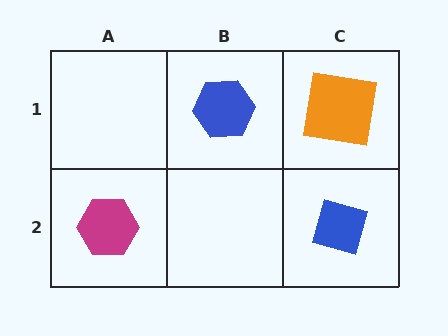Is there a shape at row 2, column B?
No, that cell is empty.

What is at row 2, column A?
A magenta hexagon.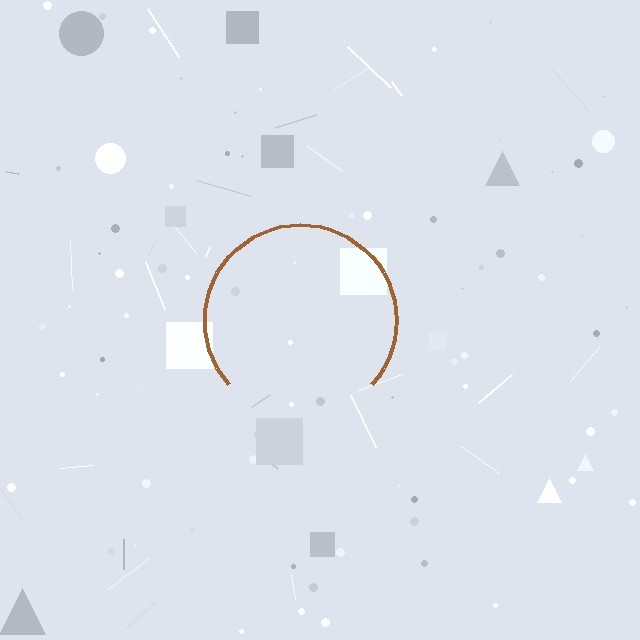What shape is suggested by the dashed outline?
The dashed outline suggests a circle.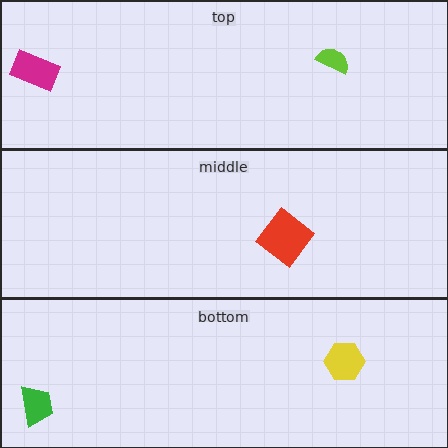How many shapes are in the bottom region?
2.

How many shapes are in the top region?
2.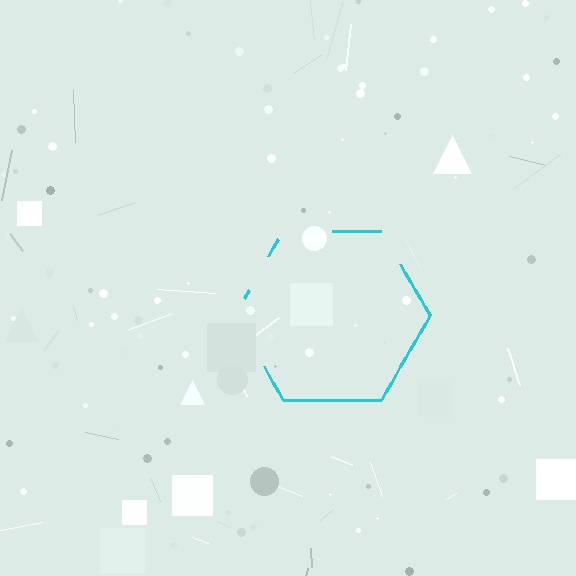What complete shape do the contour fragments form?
The contour fragments form a hexagon.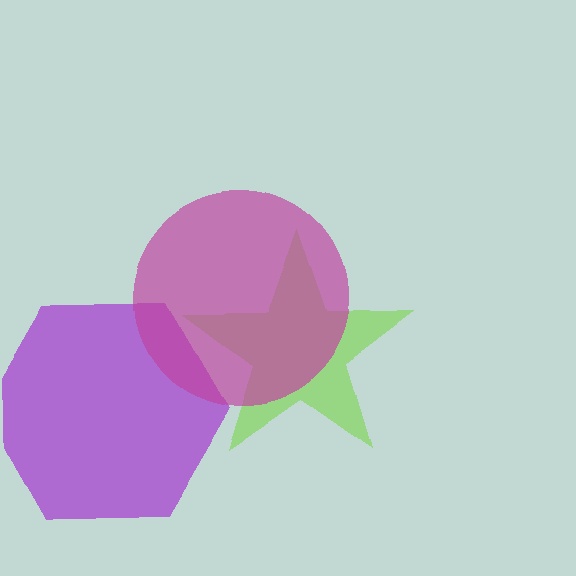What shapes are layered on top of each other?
The layered shapes are: a lime star, a purple hexagon, a magenta circle.